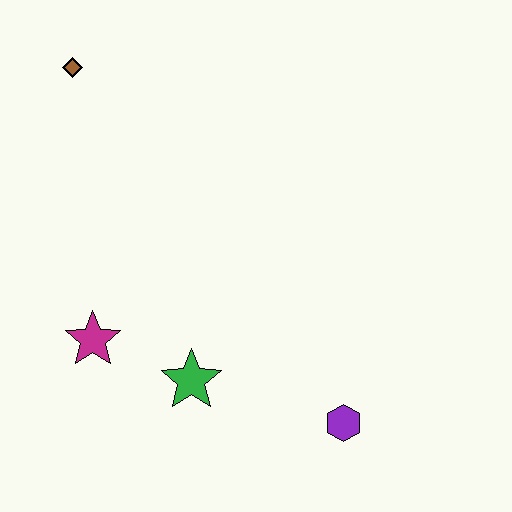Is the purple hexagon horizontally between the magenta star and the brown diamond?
No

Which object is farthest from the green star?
The brown diamond is farthest from the green star.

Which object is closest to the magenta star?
The green star is closest to the magenta star.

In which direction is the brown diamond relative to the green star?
The brown diamond is above the green star.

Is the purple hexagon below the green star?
Yes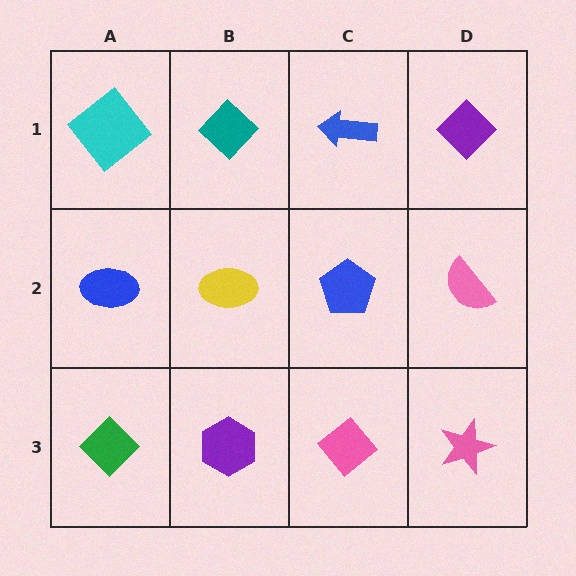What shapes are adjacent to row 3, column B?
A yellow ellipse (row 2, column B), a green diamond (row 3, column A), a pink diamond (row 3, column C).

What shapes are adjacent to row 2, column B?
A teal diamond (row 1, column B), a purple hexagon (row 3, column B), a blue ellipse (row 2, column A), a blue pentagon (row 2, column C).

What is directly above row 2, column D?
A purple diamond.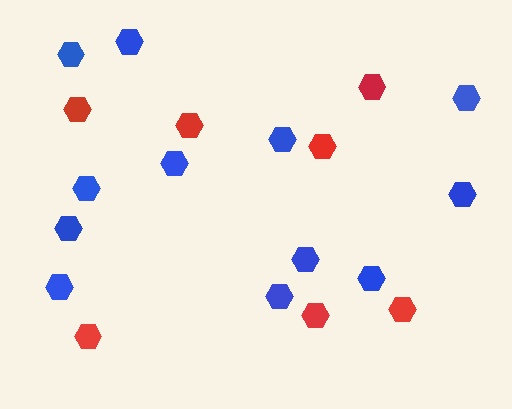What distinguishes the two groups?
There are 2 groups: one group of red hexagons (7) and one group of blue hexagons (12).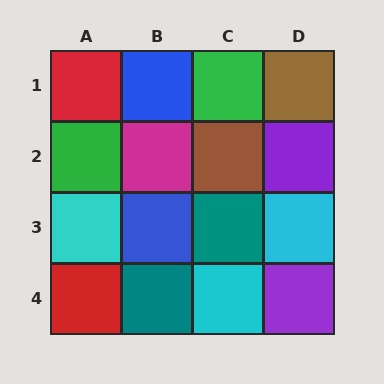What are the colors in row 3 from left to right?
Cyan, blue, teal, cyan.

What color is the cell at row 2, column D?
Purple.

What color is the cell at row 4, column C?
Cyan.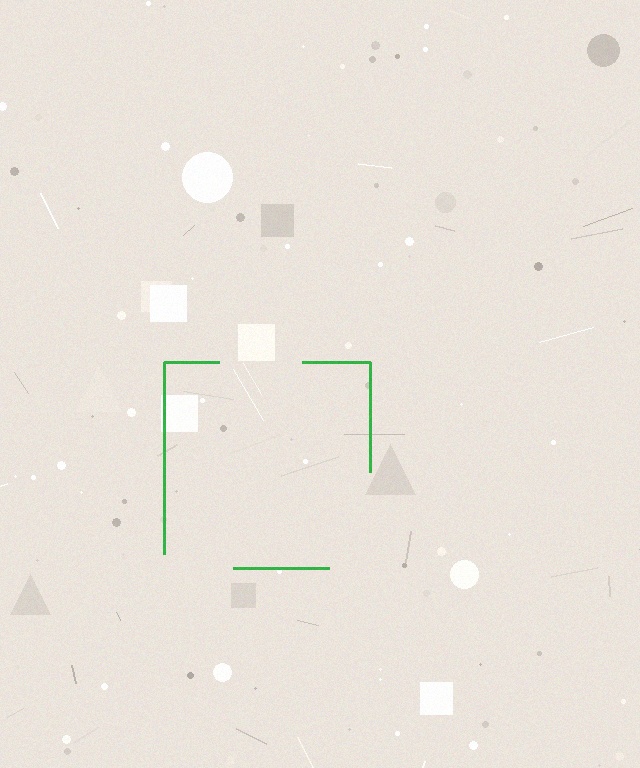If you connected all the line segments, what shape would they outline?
They would outline a square.